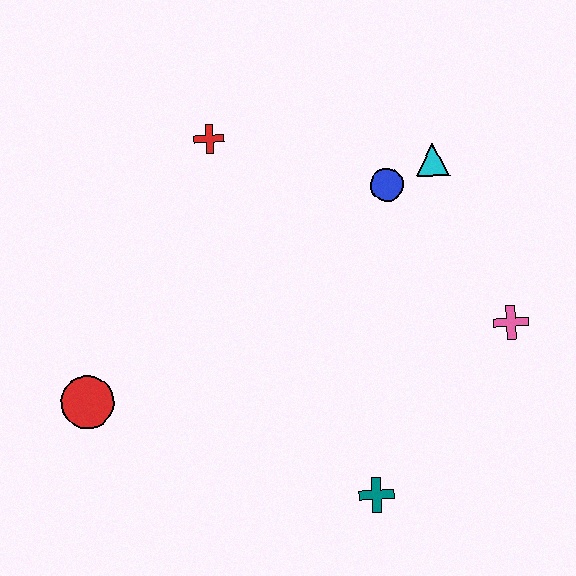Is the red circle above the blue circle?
No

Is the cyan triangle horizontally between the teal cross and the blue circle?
No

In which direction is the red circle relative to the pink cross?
The red circle is to the left of the pink cross.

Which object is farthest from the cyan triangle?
The red circle is farthest from the cyan triangle.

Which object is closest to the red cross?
The blue circle is closest to the red cross.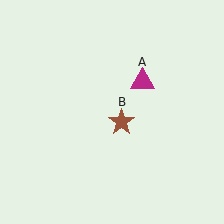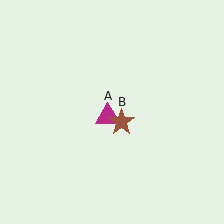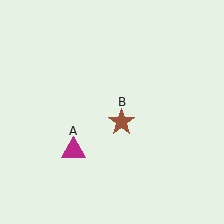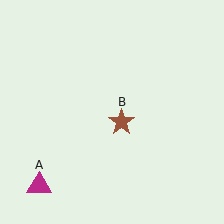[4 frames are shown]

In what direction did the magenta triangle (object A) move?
The magenta triangle (object A) moved down and to the left.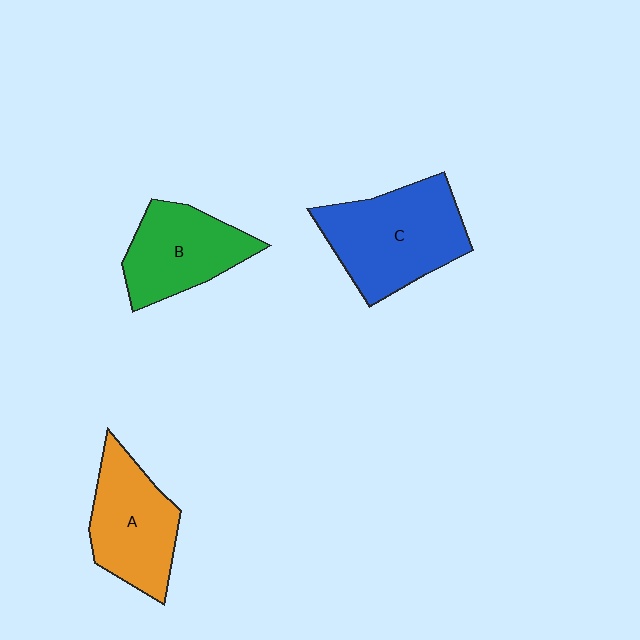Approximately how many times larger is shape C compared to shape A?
Approximately 1.3 times.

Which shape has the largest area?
Shape C (blue).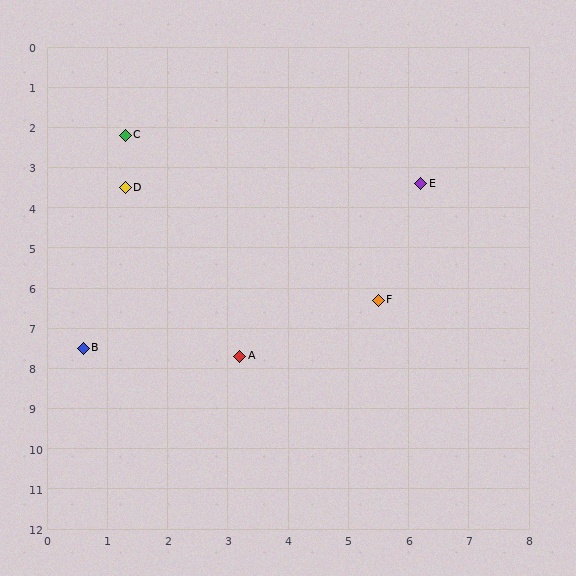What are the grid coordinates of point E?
Point E is at approximately (6.2, 3.4).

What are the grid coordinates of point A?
Point A is at approximately (3.2, 7.7).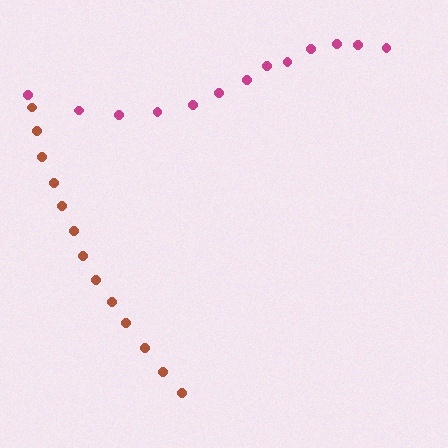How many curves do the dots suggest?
There are 2 distinct paths.